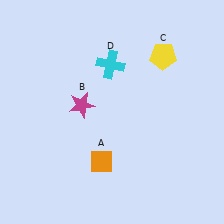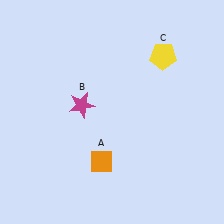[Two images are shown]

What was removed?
The cyan cross (D) was removed in Image 2.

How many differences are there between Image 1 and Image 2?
There is 1 difference between the two images.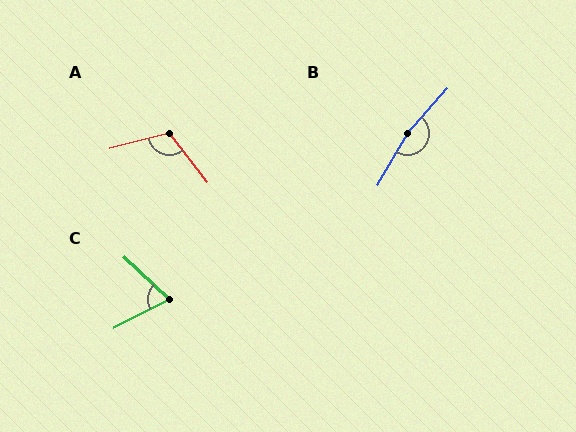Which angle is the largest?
B, at approximately 168 degrees.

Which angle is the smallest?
C, at approximately 71 degrees.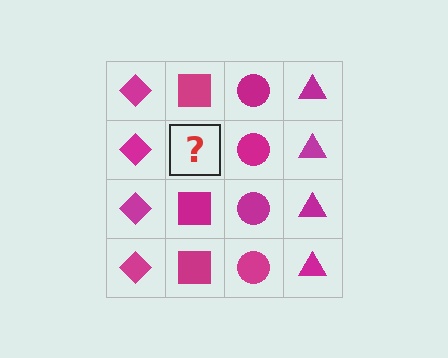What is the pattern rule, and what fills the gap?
The rule is that each column has a consistent shape. The gap should be filled with a magenta square.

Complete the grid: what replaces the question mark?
The question mark should be replaced with a magenta square.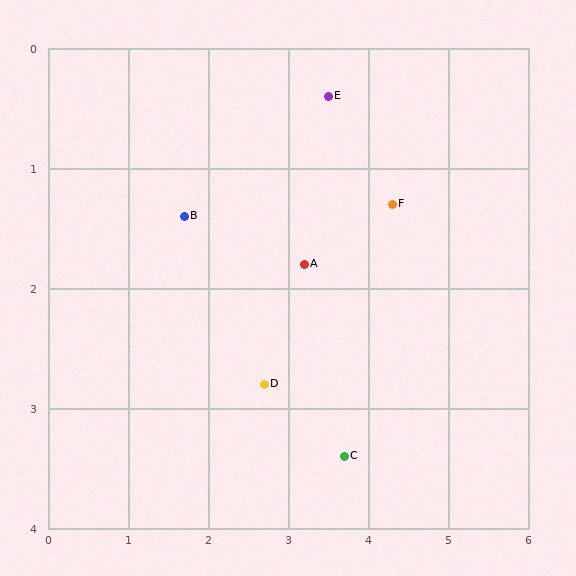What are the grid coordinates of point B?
Point B is at approximately (1.7, 1.4).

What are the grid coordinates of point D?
Point D is at approximately (2.7, 2.8).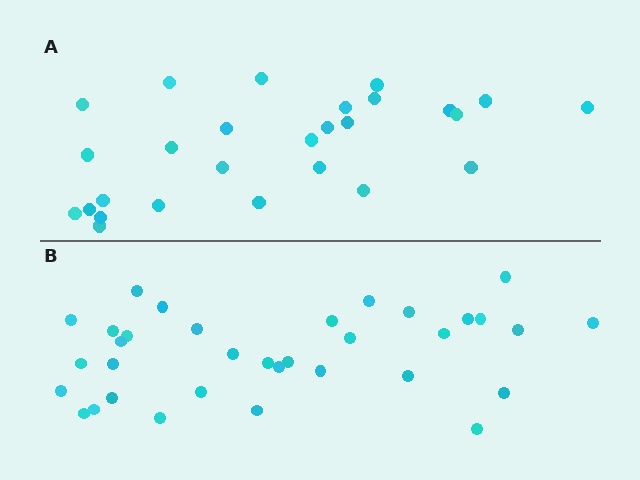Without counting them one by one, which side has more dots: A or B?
Region B (the bottom region) has more dots.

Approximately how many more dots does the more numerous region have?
Region B has roughly 8 or so more dots than region A.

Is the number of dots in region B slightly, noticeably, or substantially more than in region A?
Region B has noticeably more, but not dramatically so. The ratio is roughly 1.3 to 1.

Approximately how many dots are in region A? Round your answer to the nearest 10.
About 30 dots. (The exact count is 27, which rounds to 30.)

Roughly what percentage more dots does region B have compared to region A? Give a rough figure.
About 25% more.